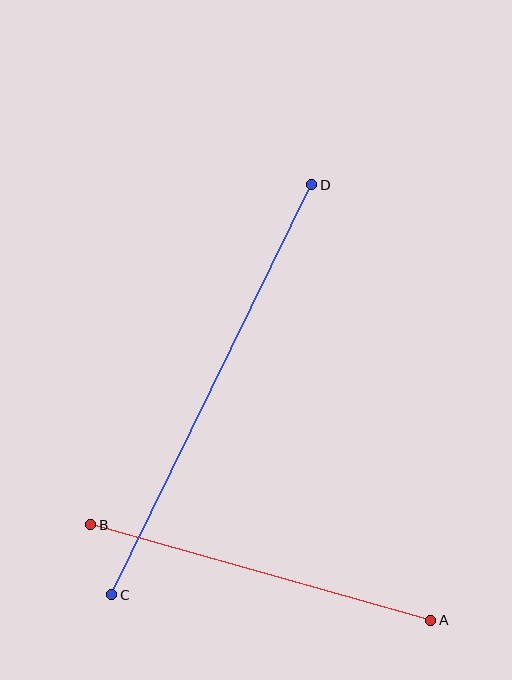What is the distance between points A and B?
The distance is approximately 353 pixels.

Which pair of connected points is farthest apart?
Points C and D are farthest apart.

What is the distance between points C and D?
The distance is approximately 456 pixels.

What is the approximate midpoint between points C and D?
The midpoint is at approximately (212, 390) pixels.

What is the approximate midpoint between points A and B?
The midpoint is at approximately (261, 572) pixels.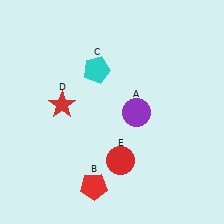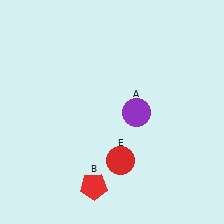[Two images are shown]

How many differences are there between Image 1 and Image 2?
There are 2 differences between the two images.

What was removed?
The red star (D), the cyan pentagon (C) were removed in Image 2.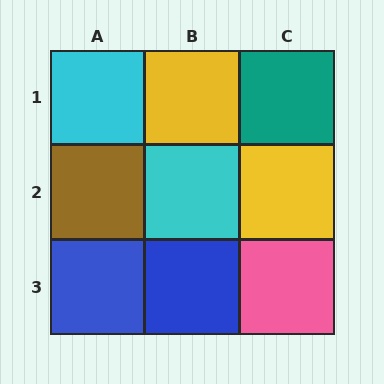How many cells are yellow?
2 cells are yellow.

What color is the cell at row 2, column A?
Brown.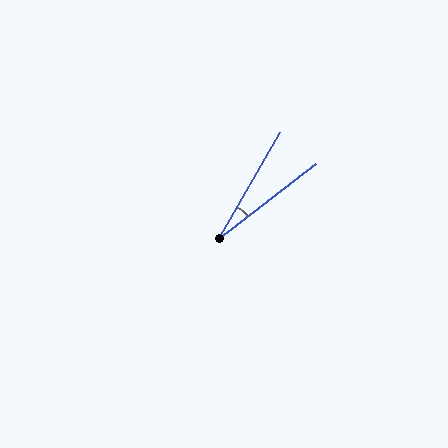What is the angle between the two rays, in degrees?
Approximately 22 degrees.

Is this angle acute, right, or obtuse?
It is acute.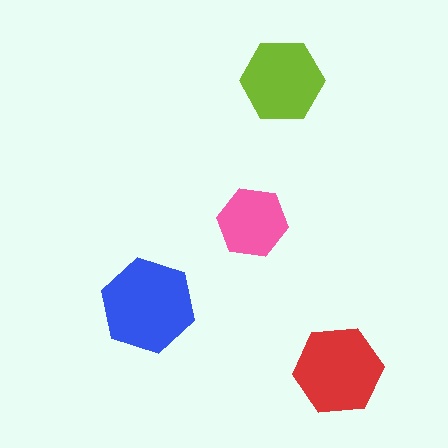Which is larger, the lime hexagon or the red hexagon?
The red one.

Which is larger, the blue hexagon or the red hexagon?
The blue one.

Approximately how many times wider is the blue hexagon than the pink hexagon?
About 1.5 times wider.